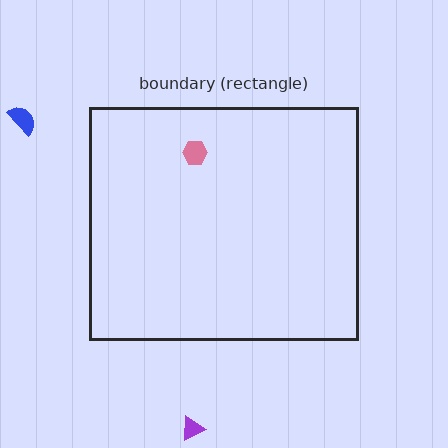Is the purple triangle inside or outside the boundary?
Outside.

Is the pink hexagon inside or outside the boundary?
Inside.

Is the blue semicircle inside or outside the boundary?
Outside.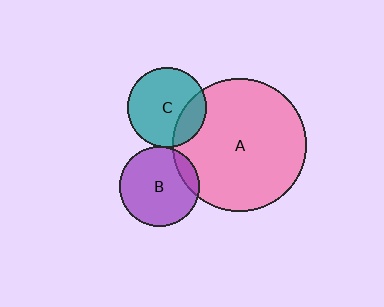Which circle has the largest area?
Circle A (pink).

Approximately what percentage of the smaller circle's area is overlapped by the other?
Approximately 5%.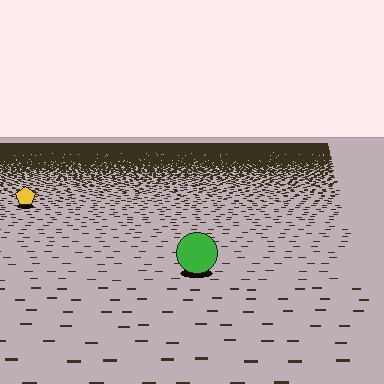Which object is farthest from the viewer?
The yellow pentagon is farthest from the viewer. It appears smaller and the ground texture around it is denser.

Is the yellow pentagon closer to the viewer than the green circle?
No. The green circle is closer — you can tell from the texture gradient: the ground texture is coarser near it.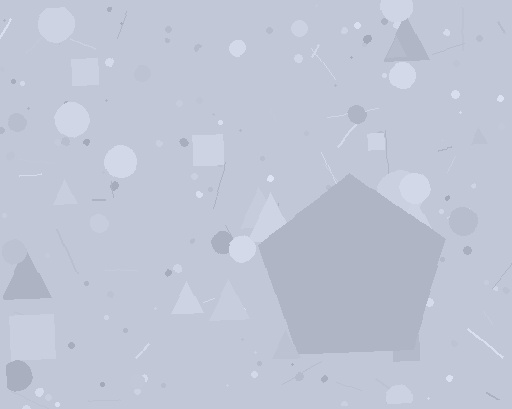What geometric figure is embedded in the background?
A pentagon is embedded in the background.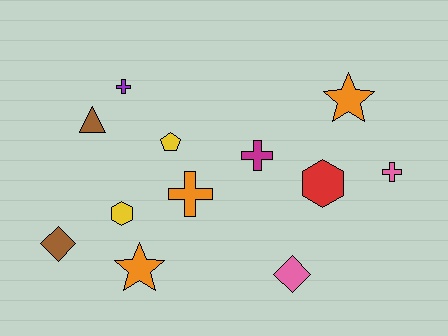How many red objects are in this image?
There is 1 red object.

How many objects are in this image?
There are 12 objects.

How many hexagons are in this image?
There are 2 hexagons.